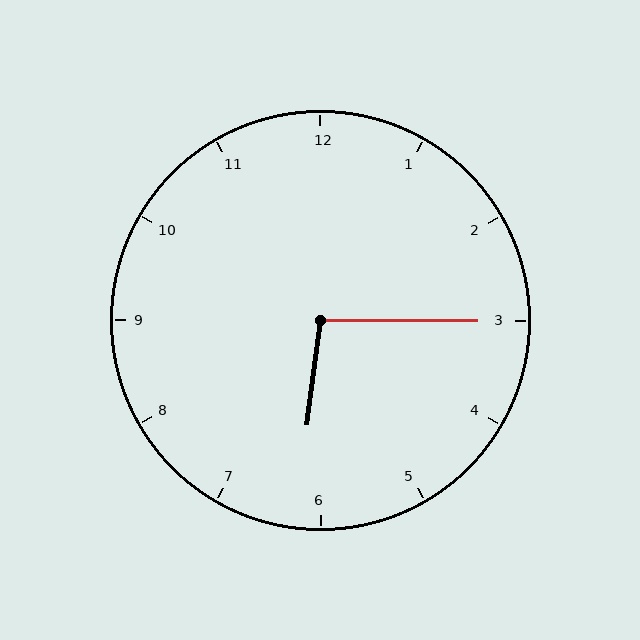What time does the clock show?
6:15.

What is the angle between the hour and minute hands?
Approximately 98 degrees.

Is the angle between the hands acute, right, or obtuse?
It is obtuse.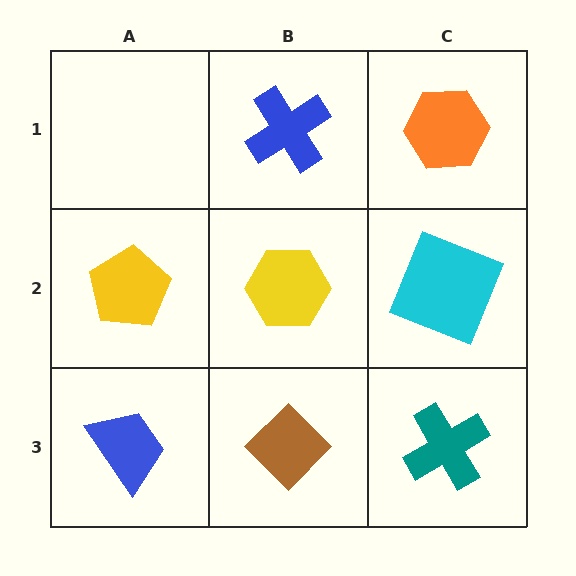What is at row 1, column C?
An orange hexagon.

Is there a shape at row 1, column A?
No, that cell is empty.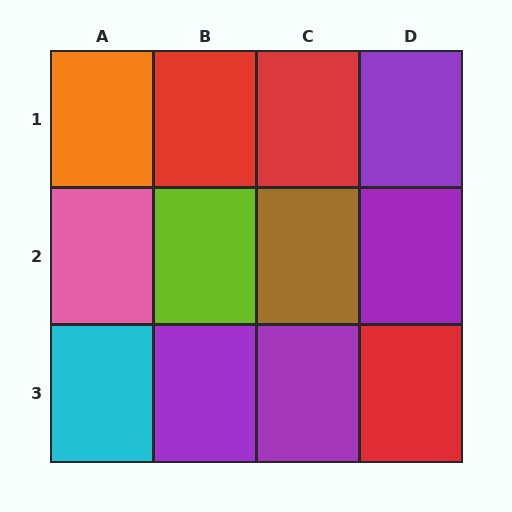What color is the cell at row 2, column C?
Brown.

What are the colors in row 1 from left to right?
Orange, red, red, purple.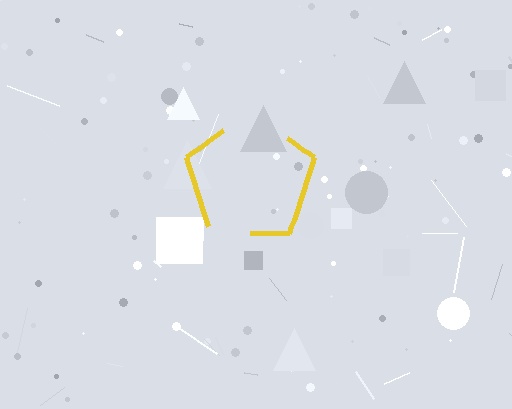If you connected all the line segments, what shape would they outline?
They would outline a pentagon.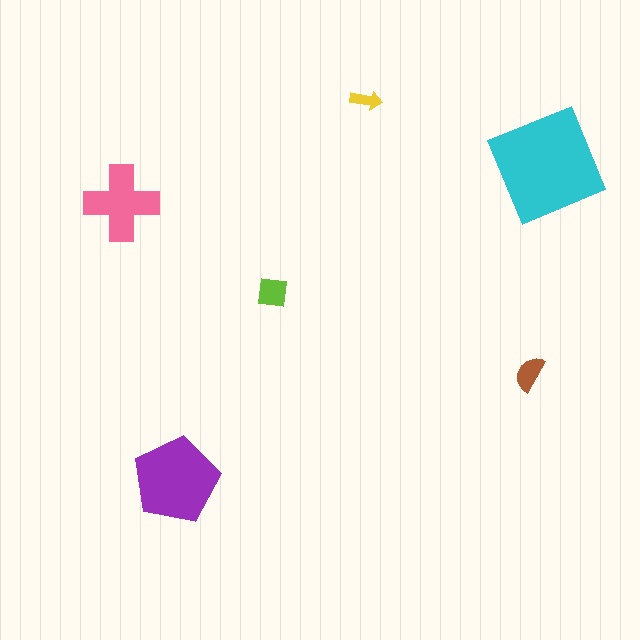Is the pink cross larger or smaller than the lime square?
Larger.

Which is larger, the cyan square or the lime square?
The cyan square.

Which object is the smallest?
The yellow arrow.